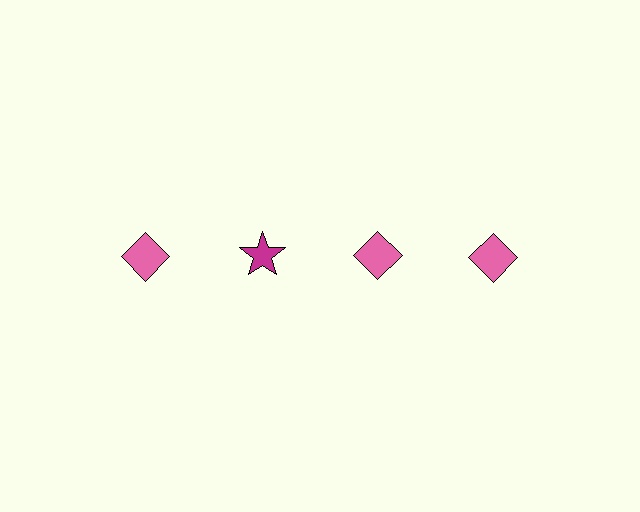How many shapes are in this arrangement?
There are 4 shapes arranged in a grid pattern.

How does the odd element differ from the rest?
It differs in both color (magenta instead of pink) and shape (star instead of diamond).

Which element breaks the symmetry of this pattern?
The magenta star in the top row, second from left column breaks the symmetry. All other shapes are pink diamonds.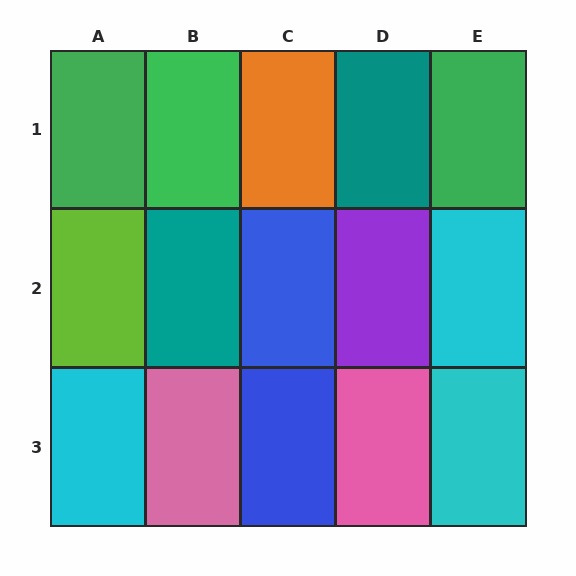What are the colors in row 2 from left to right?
Lime, teal, blue, purple, cyan.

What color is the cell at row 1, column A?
Green.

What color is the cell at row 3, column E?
Cyan.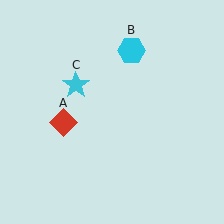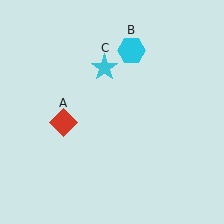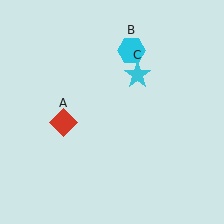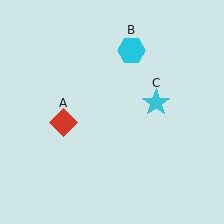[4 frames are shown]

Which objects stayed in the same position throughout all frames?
Red diamond (object A) and cyan hexagon (object B) remained stationary.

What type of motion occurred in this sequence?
The cyan star (object C) rotated clockwise around the center of the scene.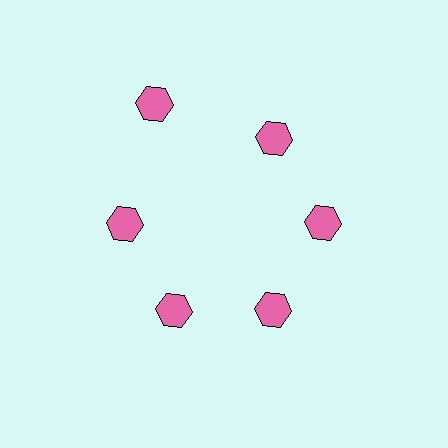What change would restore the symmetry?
The symmetry would be restored by moving it inward, back onto the ring so that all 6 hexagons sit at equal angles and equal distance from the center.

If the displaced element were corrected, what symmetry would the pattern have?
It would have 6-fold rotational symmetry — the pattern would map onto itself every 60 degrees.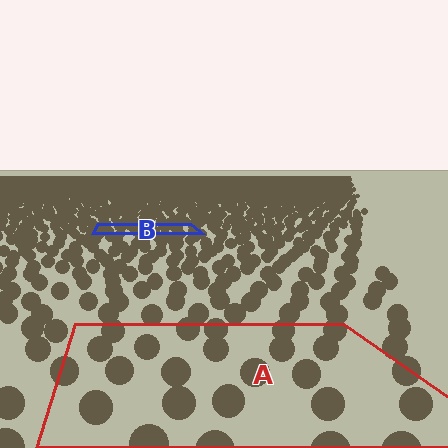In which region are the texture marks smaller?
The texture marks are smaller in region B, because it is farther away.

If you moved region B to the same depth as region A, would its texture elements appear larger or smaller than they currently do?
They would appear larger. At a closer depth, the same texture elements are projected at a bigger on-screen size.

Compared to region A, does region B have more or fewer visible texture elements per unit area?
Region B has more texture elements per unit area — they are packed more densely because it is farther away.